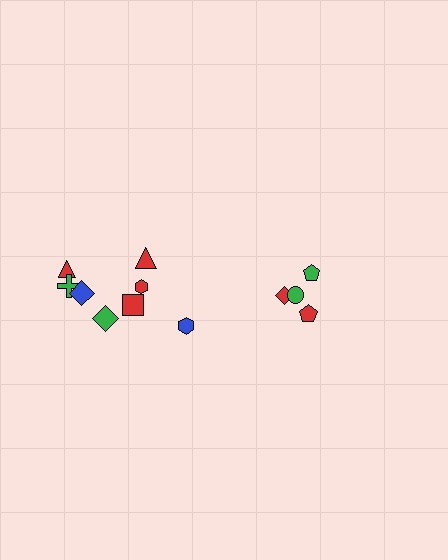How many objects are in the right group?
There are 4 objects.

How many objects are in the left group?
There are 8 objects.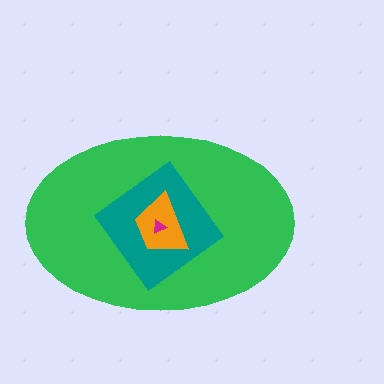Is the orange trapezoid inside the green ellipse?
Yes.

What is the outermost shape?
The green ellipse.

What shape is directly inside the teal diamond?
The orange trapezoid.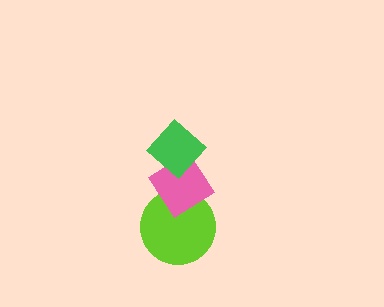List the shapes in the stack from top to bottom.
From top to bottom: the green diamond, the pink diamond, the lime circle.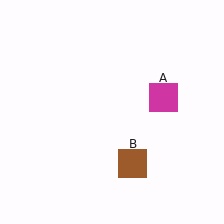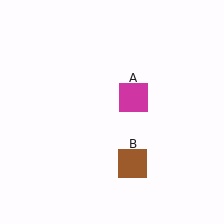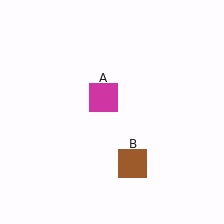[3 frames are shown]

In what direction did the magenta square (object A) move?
The magenta square (object A) moved left.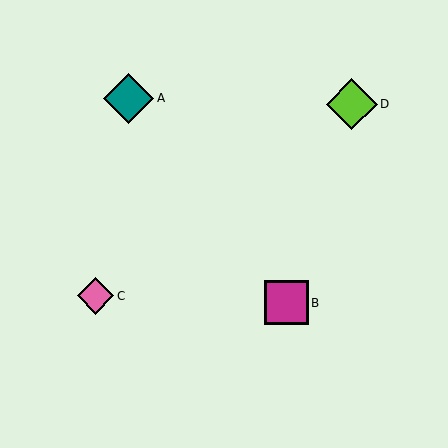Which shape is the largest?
The lime diamond (labeled D) is the largest.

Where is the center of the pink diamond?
The center of the pink diamond is at (95, 296).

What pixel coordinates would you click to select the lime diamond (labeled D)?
Click at (352, 104) to select the lime diamond D.